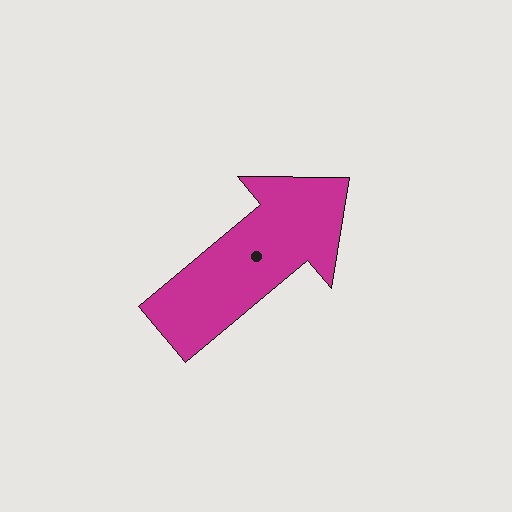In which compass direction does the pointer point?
Northeast.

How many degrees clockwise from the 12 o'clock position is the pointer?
Approximately 50 degrees.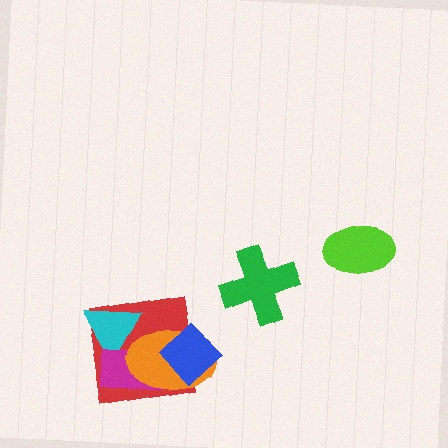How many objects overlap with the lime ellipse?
0 objects overlap with the lime ellipse.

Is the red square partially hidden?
Yes, it is partially covered by another shape.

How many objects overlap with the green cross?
0 objects overlap with the green cross.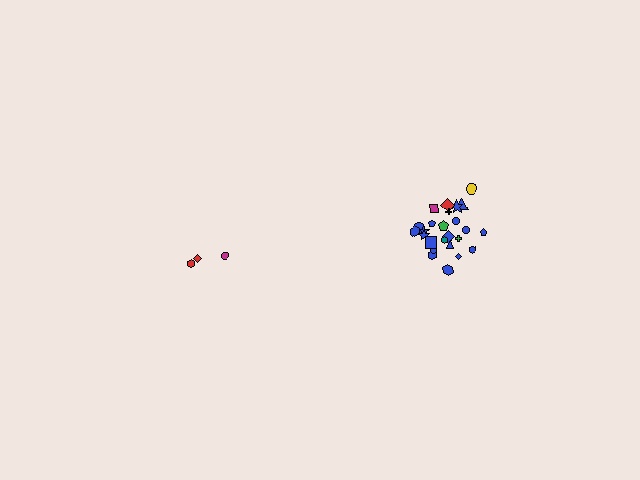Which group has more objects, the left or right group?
The right group.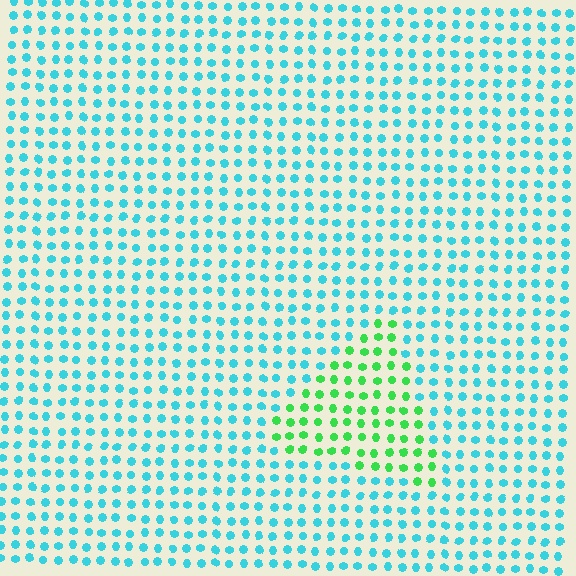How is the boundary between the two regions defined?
The boundary is defined purely by a slight shift in hue (about 57 degrees). Spacing, size, and orientation are identical on both sides.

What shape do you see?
I see a triangle.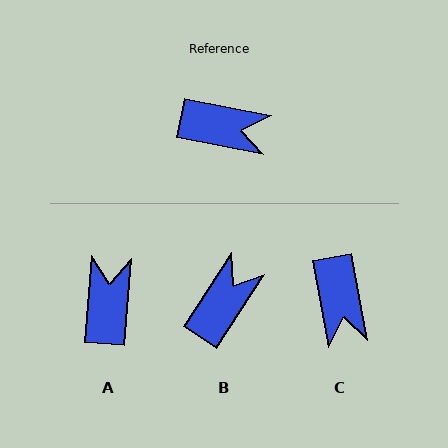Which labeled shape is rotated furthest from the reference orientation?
A, about 97 degrees away.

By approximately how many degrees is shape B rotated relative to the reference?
Approximately 68 degrees counter-clockwise.